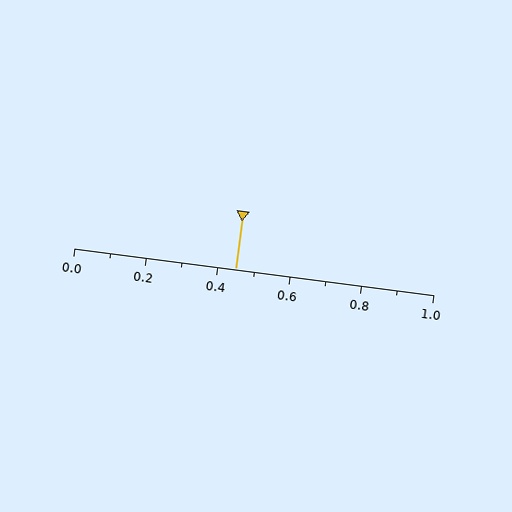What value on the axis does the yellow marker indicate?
The marker indicates approximately 0.45.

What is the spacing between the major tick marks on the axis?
The major ticks are spaced 0.2 apart.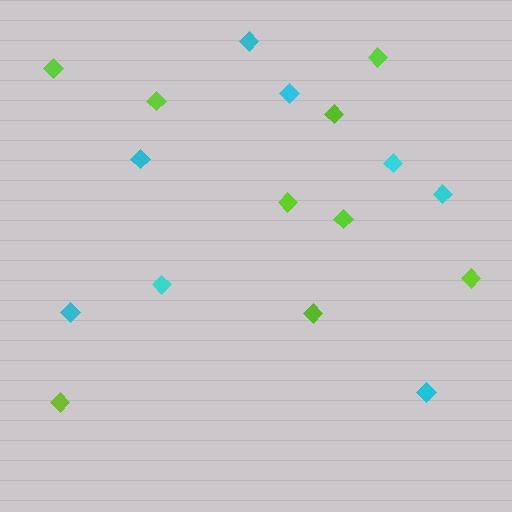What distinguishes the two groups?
There are 2 groups: one group of lime diamonds (9) and one group of cyan diamonds (8).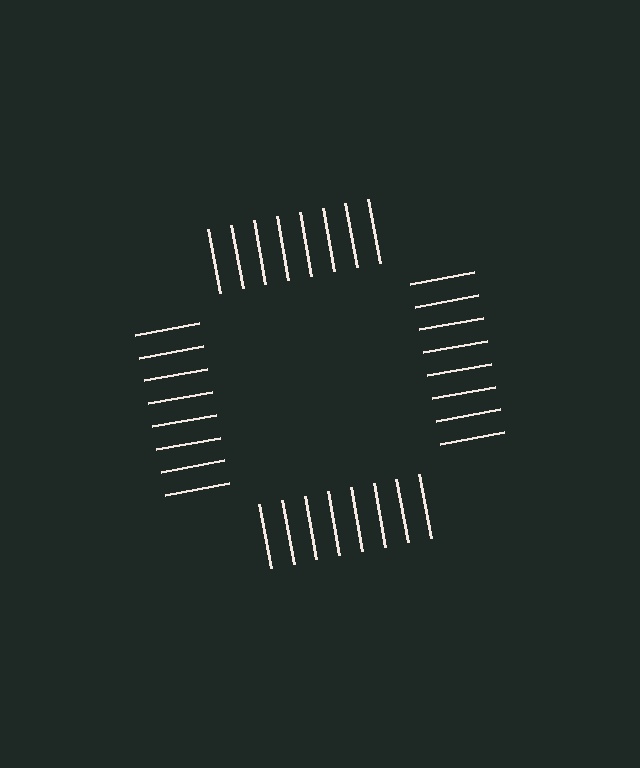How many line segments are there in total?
32 — 8 along each of the 4 edges.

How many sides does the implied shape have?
4 sides — the line-ends trace a square.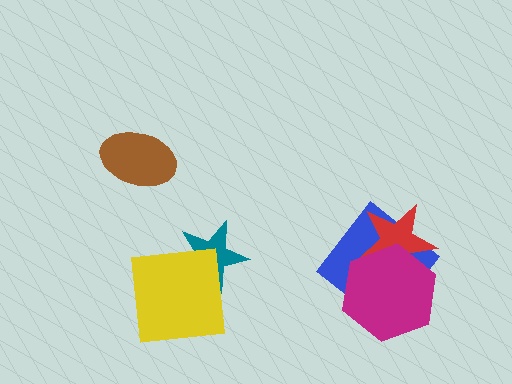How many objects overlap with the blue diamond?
2 objects overlap with the blue diamond.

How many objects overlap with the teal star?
1 object overlaps with the teal star.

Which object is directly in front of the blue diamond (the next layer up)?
The red star is directly in front of the blue diamond.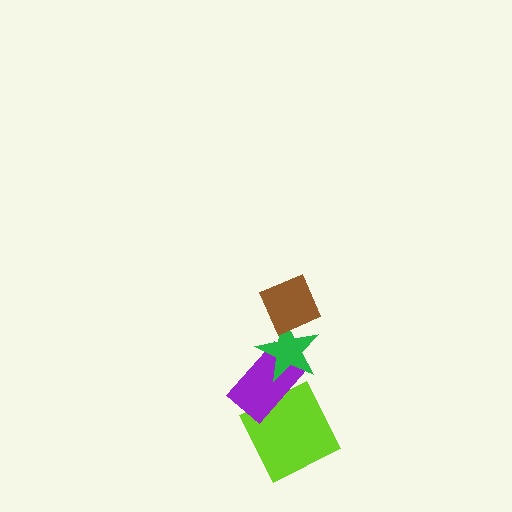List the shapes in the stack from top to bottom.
From top to bottom: the brown diamond, the green star, the purple rectangle, the lime square.